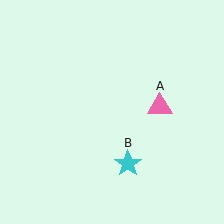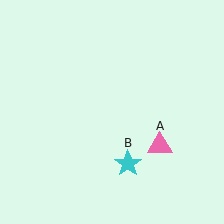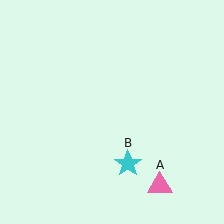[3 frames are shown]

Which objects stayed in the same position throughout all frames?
Cyan star (object B) remained stationary.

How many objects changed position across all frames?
1 object changed position: pink triangle (object A).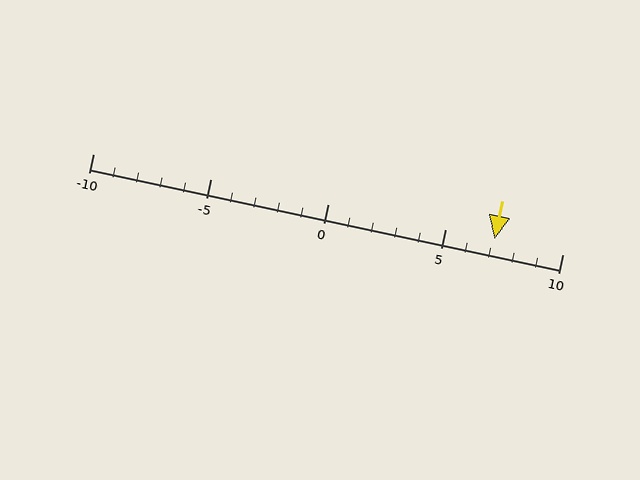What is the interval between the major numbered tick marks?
The major tick marks are spaced 5 units apart.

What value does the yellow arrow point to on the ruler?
The yellow arrow points to approximately 7.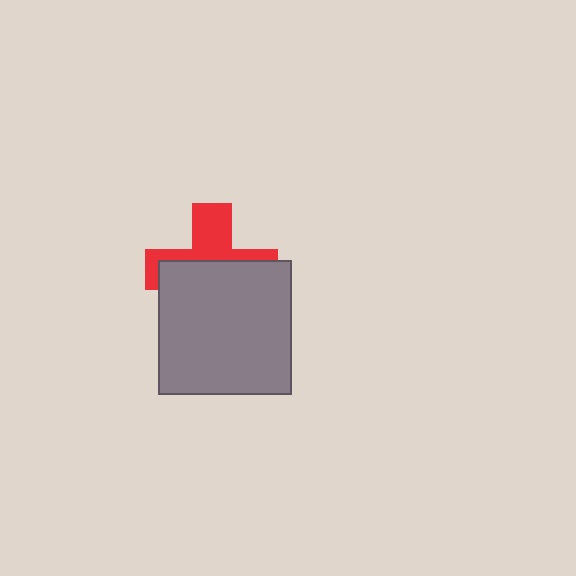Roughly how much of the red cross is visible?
A small part of it is visible (roughly 39%).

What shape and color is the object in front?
The object in front is a gray square.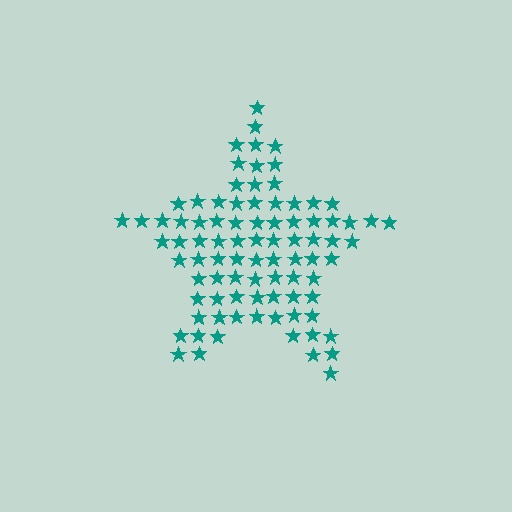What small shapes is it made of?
It is made of small stars.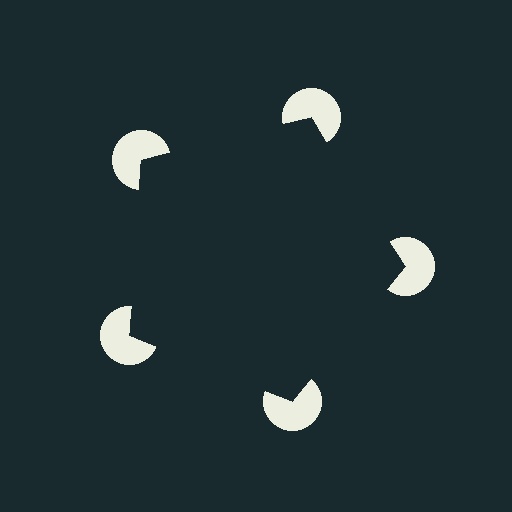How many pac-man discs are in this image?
There are 5 — one at each vertex of the illusory pentagon.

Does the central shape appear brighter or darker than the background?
It typically appears slightly darker than the background, even though no actual brightness change is drawn.